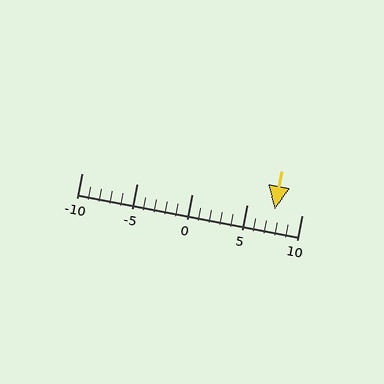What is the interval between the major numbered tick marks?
The major tick marks are spaced 5 units apart.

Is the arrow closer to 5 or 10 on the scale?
The arrow is closer to 10.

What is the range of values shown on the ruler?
The ruler shows values from -10 to 10.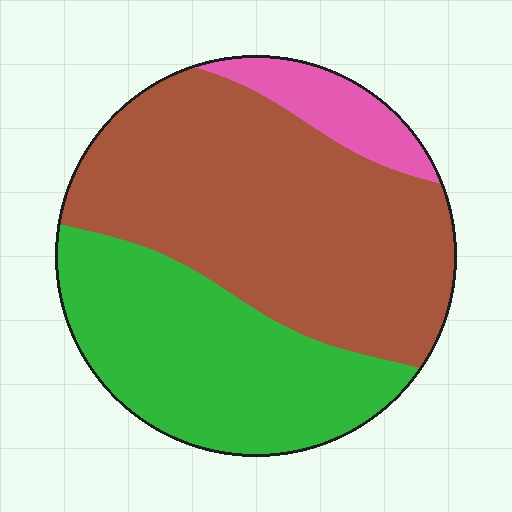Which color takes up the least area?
Pink, at roughly 10%.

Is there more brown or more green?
Brown.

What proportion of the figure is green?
Green covers 36% of the figure.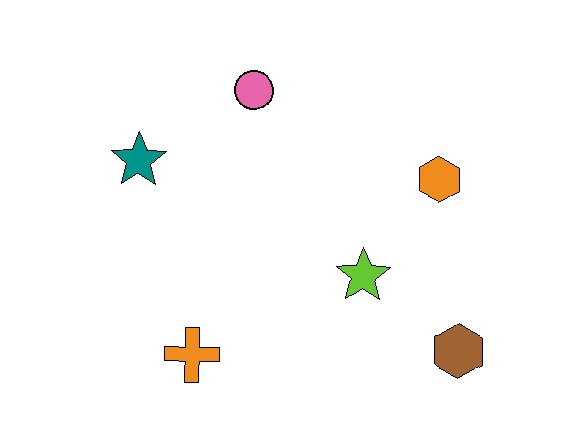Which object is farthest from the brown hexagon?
The teal star is farthest from the brown hexagon.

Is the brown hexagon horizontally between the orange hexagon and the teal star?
No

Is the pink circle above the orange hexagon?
Yes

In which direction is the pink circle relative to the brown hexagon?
The pink circle is above the brown hexagon.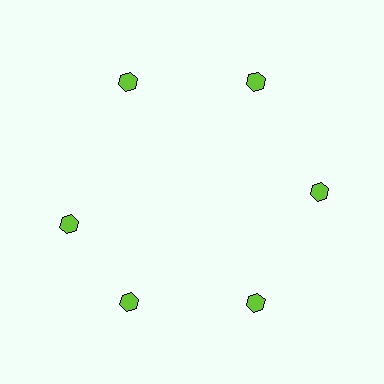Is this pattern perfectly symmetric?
No. The 6 lime hexagons are arranged in a ring, but one element near the 9 o'clock position is rotated out of alignment along the ring, breaking the 6-fold rotational symmetry.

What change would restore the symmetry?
The symmetry would be restored by rotating it back into even spacing with its neighbors so that all 6 hexagons sit at equal angles and equal distance from the center.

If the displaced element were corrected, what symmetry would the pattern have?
It would have 6-fold rotational symmetry — the pattern would map onto itself every 60 degrees.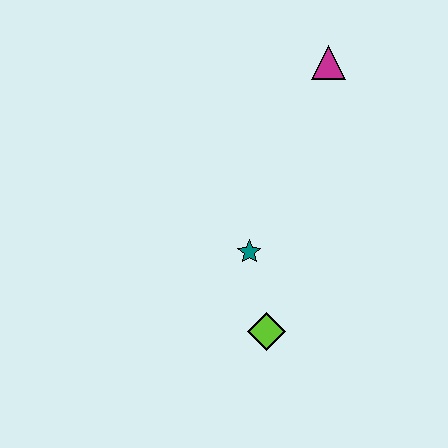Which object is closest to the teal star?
The lime diamond is closest to the teal star.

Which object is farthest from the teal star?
The magenta triangle is farthest from the teal star.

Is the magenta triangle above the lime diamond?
Yes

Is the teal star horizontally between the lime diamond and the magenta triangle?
No